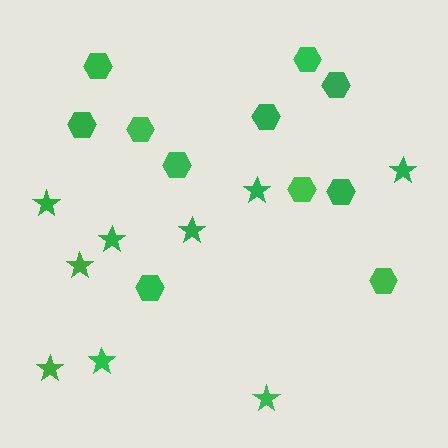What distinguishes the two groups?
There are 2 groups: one group of hexagons (11) and one group of stars (9).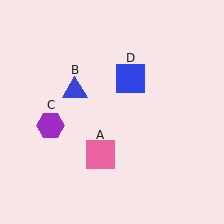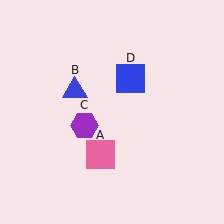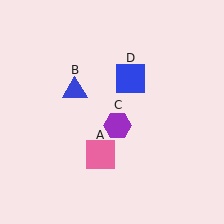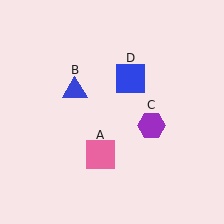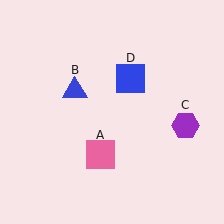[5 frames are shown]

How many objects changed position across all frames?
1 object changed position: purple hexagon (object C).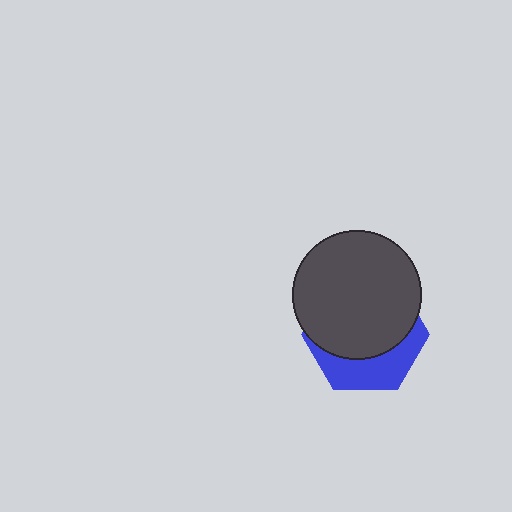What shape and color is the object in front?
The object in front is a dark gray circle.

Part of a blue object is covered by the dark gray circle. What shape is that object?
It is a hexagon.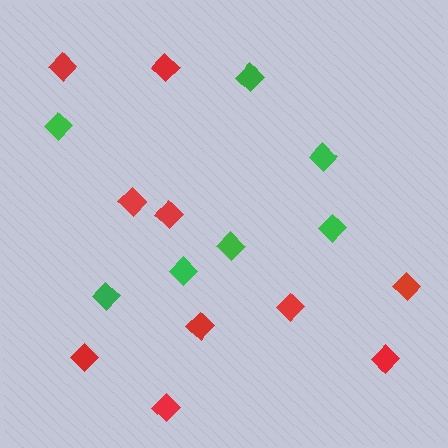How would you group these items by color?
There are 2 groups: one group of red diamonds (10) and one group of green diamonds (7).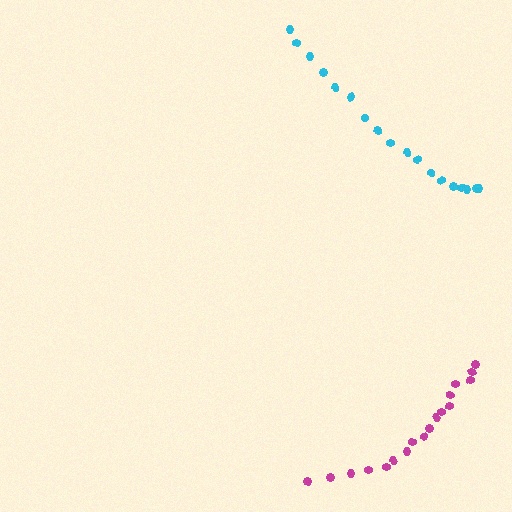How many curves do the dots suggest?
There are 2 distinct paths.